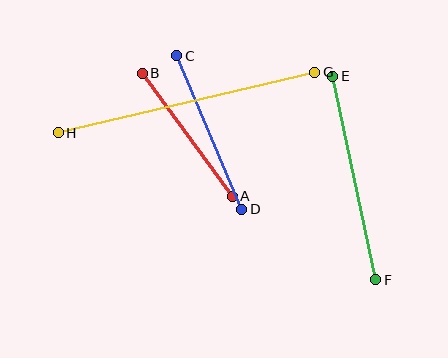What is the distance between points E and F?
The distance is approximately 208 pixels.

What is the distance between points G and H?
The distance is approximately 263 pixels.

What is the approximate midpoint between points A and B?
The midpoint is at approximately (187, 135) pixels.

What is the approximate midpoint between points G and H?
The midpoint is at approximately (186, 103) pixels.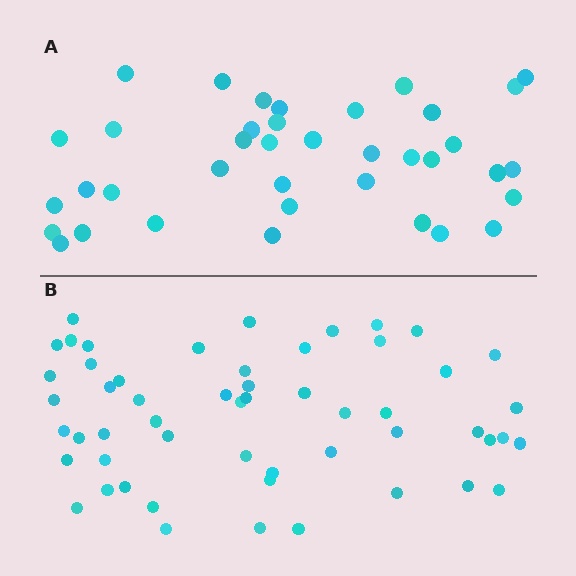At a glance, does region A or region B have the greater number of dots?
Region B (the bottom region) has more dots.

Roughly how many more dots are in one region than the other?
Region B has approximately 15 more dots than region A.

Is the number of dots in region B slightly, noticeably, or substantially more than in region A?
Region B has noticeably more, but not dramatically so. The ratio is roughly 1.4 to 1.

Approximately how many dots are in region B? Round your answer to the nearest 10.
About 50 dots. (The exact count is 54, which rounds to 50.)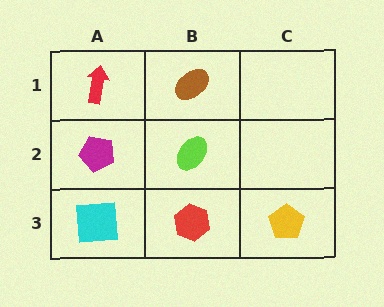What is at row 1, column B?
A brown ellipse.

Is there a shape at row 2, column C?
No, that cell is empty.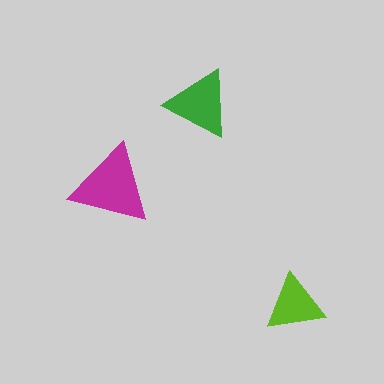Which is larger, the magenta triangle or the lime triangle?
The magenta one.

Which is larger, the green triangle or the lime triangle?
The green one.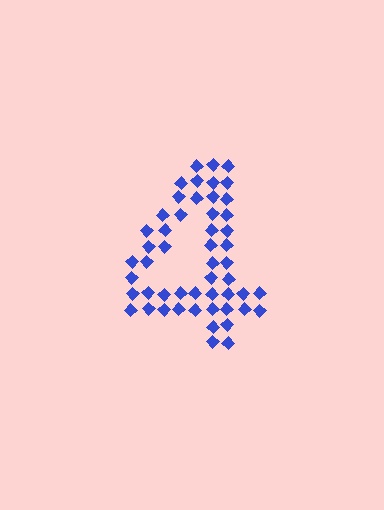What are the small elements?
The small elements are diamonds.